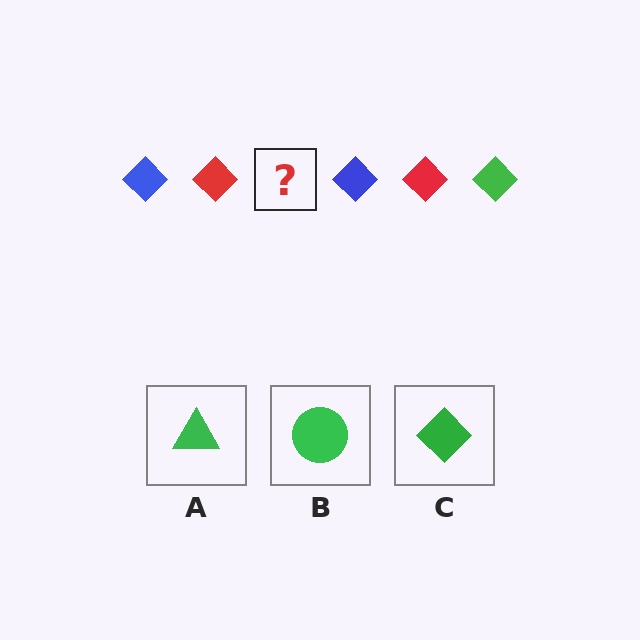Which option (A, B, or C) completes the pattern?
C.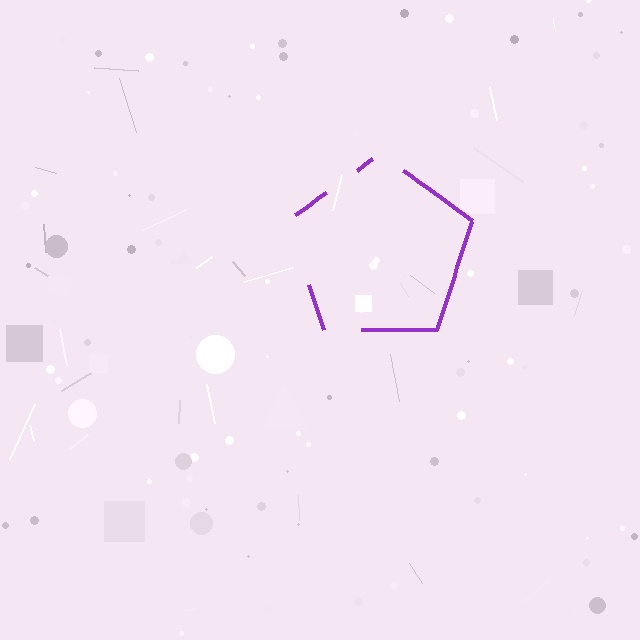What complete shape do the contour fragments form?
The contour fragments form a pentagon.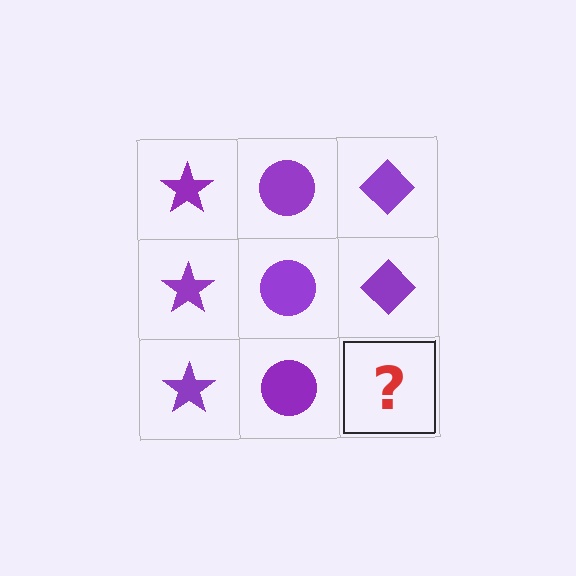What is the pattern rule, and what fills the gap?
The rule is that each column has a consistent shape. The gap should be filled with a purple diamond.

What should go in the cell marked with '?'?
The missing cell should contain a purple diamond.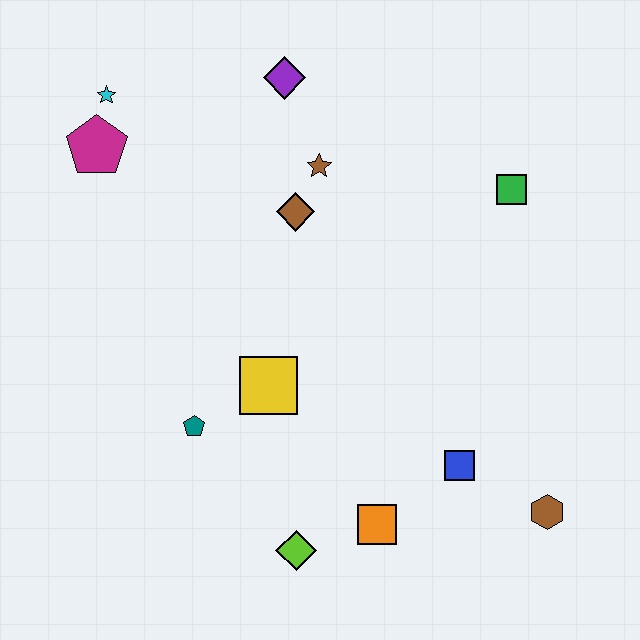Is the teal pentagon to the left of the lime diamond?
Yes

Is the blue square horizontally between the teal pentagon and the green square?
Yes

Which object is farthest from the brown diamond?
The brown hexagon is farthest from the brown diamond.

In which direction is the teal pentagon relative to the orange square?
The teal pentagon is to the left of the orange square.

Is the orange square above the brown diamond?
No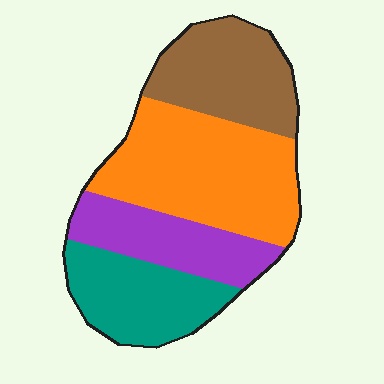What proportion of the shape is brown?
Brown covers roughly 25% of the shape.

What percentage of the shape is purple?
Purple takes up about one fifth (1/5) of the shape.